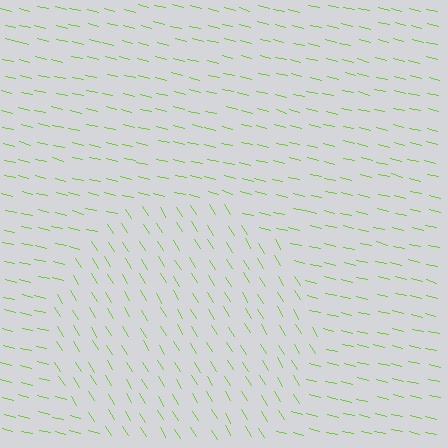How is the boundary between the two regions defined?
The boundary is defined purely by a change in line orientation (approximately 45 degrees difference). All lines are the same color and thickness.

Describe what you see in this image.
The image is filled with small lime line segments. A circle region in the image has lines oriented differently from the surrounding lines, creating a visible texture boundary.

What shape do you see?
I see a circle.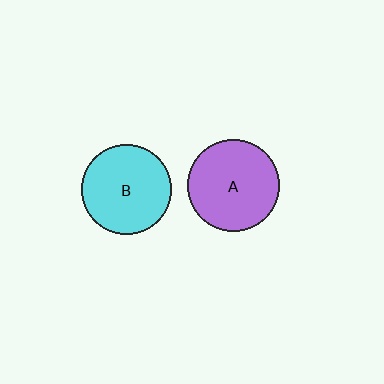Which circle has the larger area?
Circle A (purple).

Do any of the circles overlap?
No, none of the circles overlap.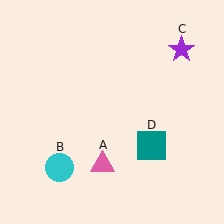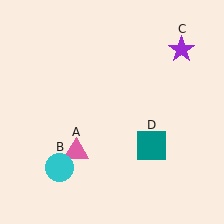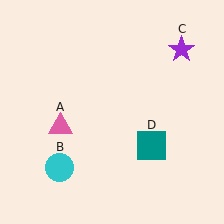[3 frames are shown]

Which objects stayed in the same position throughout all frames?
Cyan circle (object B) and purple star (object C) and teal square (object D) remained stationary.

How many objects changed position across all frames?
1 object changed position: pink triangle (object A).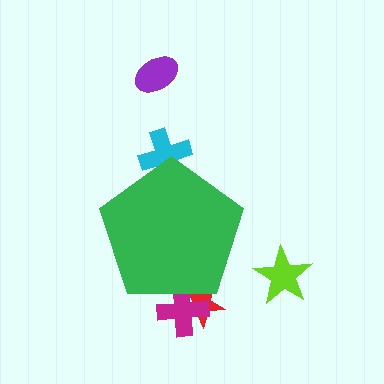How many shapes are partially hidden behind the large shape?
3 shapes are partially hidden.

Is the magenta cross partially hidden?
Yes, the magenta cross is partially hidden behind the green pentagon.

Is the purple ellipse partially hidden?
No, the purple ellipse is fully visible.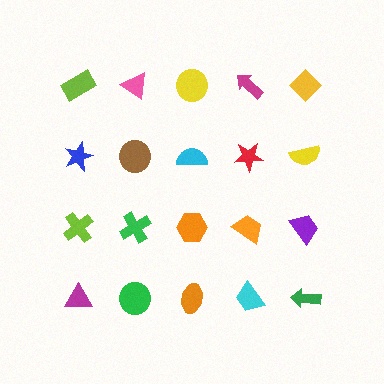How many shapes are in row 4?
5 shapes.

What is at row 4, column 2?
A green circle.